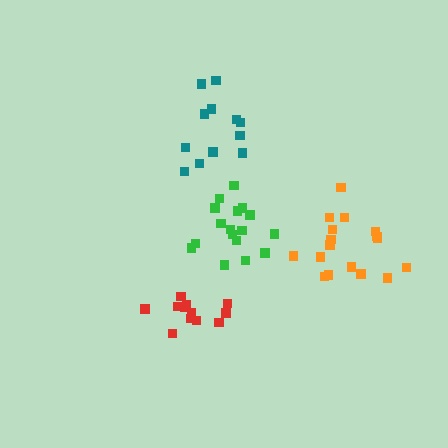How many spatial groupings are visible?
There are 4 spatial groupings.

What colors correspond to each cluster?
The clusters are colored: red, green, orange, teal.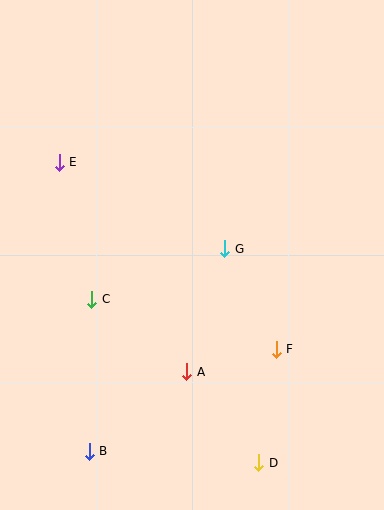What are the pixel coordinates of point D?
Point D is at (259, 463).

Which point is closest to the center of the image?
Point G at (225, 249) is closest to the center.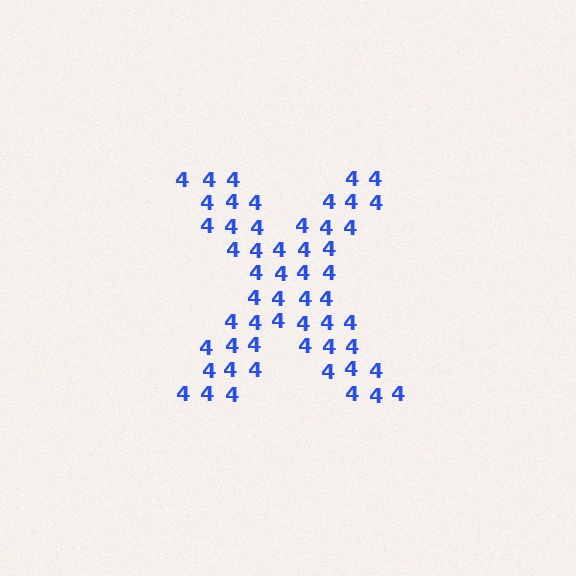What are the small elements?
The small elements are digit 4's.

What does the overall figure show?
The overall figure shows the letter X.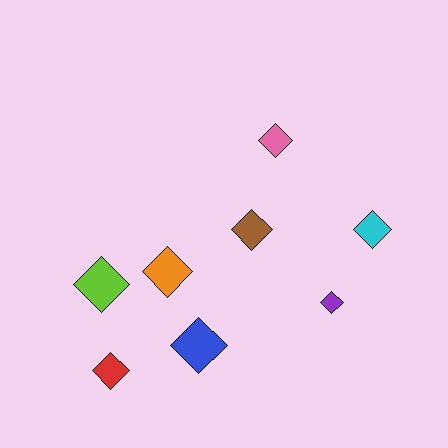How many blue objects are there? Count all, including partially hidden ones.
There is 1 blue object.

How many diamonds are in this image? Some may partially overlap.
There are 8 diamonds.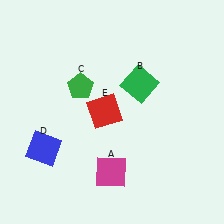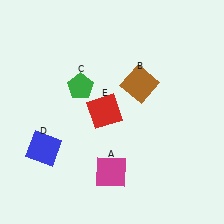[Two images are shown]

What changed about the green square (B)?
In Image 1, B is green. In Image 2, it changed to brown.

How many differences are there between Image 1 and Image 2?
There is 1 difference between the two images.